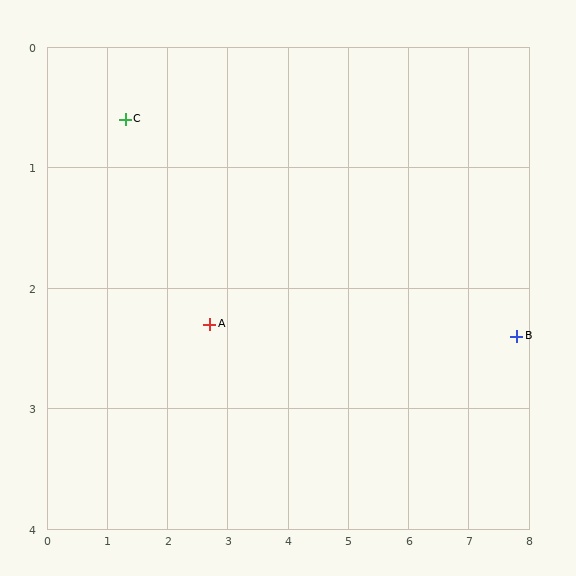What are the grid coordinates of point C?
Point C is at approximately (1.3, 0.6).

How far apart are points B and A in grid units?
Points B and A are about 5.1 grid units apart.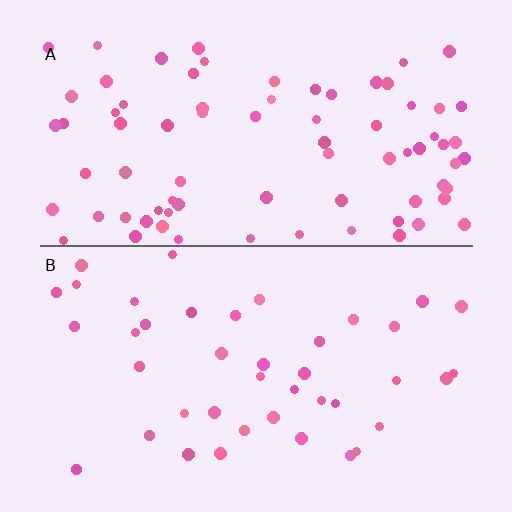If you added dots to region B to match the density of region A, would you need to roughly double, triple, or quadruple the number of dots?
Approximately double.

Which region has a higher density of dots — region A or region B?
A (the top).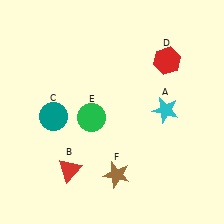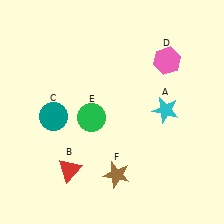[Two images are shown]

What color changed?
The hexagon (D) changed from red in Image 1 to pink in Image 2.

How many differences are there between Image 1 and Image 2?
There is 1 difference between the two images.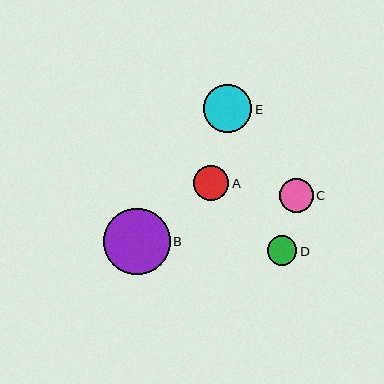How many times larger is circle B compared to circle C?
Circle B is approximately 2.0 times the size of circle C.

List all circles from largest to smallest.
From largest to smallest: B, E, A, C, D.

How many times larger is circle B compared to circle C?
Circle B is approximately 2.0 times the size of circle C.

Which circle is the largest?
Circle B is the largest with a size of approximately 67 pixels.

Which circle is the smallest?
Circle D is the smallest with a size of approximately 29 pixels.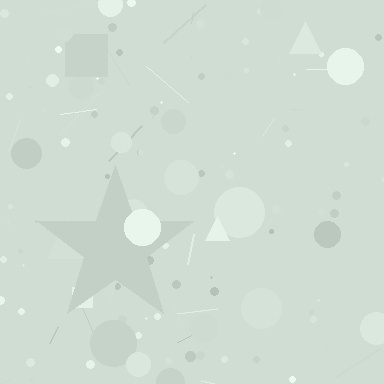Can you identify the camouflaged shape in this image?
The camouflaged shape is a star.